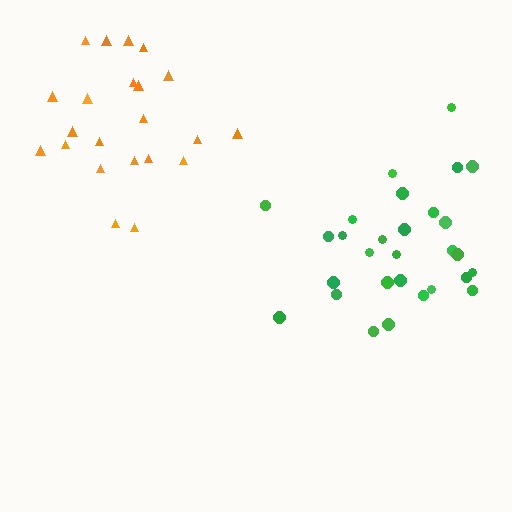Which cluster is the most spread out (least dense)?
Orange.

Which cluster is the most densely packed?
Green.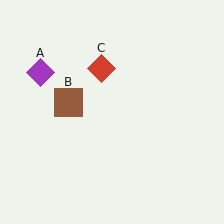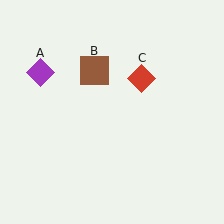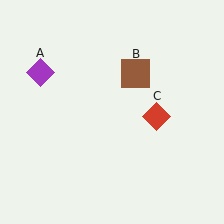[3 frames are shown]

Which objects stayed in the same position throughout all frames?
Purple diamond (object A) remained stationary.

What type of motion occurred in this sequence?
The brown square (object B), red diamond (object C) rotated clockwise around the center of the scene.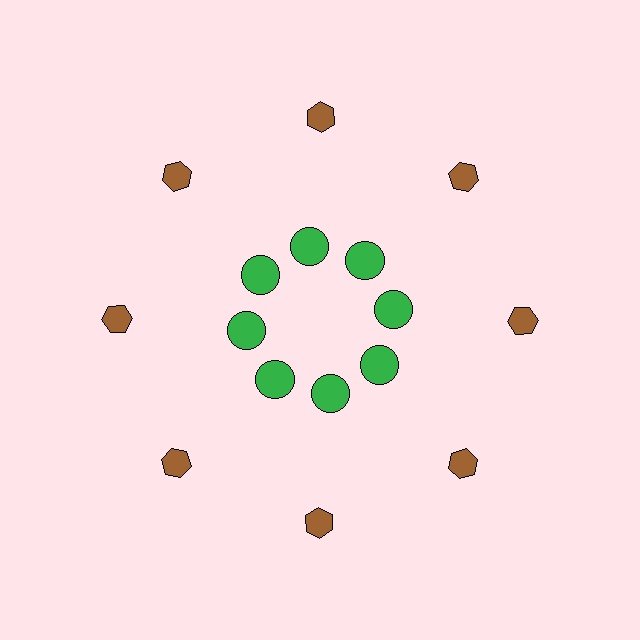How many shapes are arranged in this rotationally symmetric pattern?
There are 16 shapes, arranged in 8 groups of 2.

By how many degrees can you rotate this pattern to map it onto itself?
The pattern maps onto itself every 45 degrees of rotation.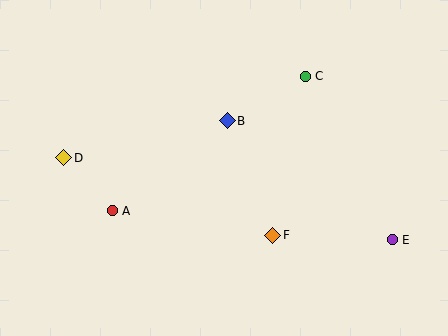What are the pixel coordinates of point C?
Point C is at (305, 76).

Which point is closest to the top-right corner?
Point C is closest to the top-right corner.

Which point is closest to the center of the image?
Point B at (227, 121) is closest to the center.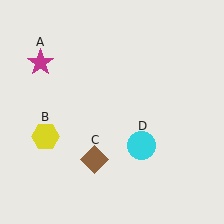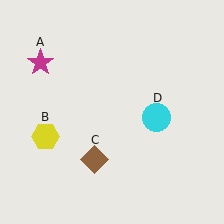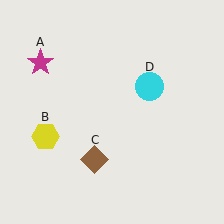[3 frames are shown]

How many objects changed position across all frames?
1 object changed position: cyan circle (object D).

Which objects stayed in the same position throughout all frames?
Magenta star (object A) and yellow hexagon (object B) and brown diamond (object C) remained stationary.